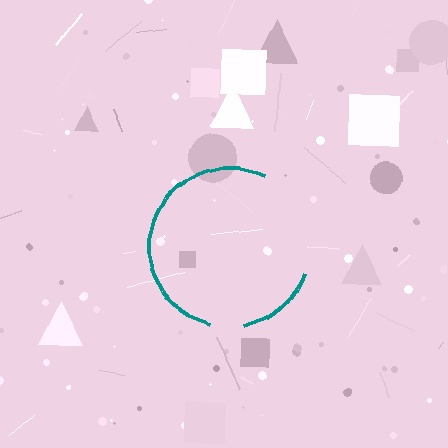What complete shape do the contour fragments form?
The contour fragments form a circle.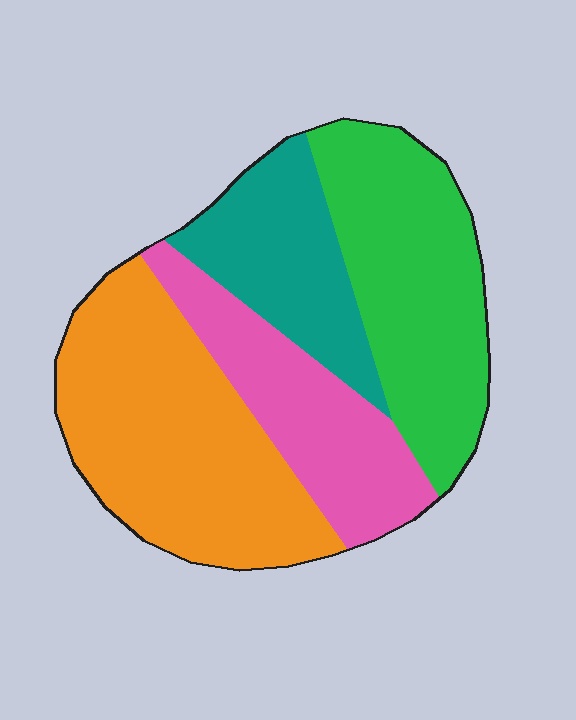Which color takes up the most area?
Orange, at roughly 35%.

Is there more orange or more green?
Orange.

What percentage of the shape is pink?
Pink takes up about one fifth (1/5) of the shape.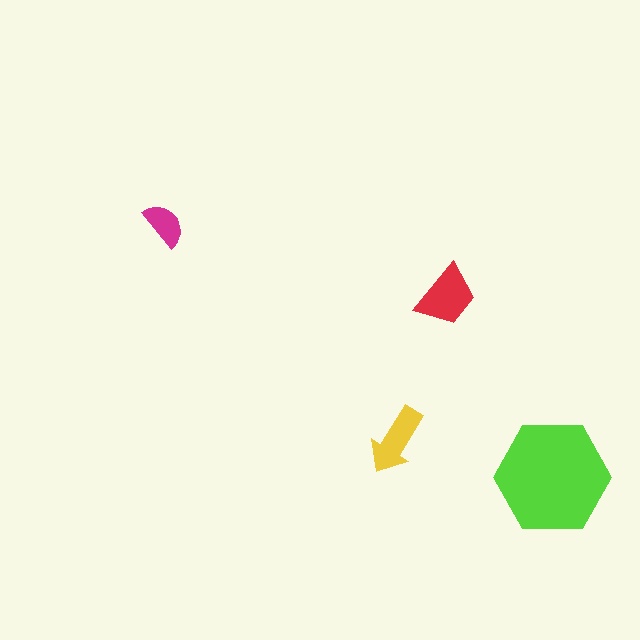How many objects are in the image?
There are 4 objects in the image.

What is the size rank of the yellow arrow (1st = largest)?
3rd.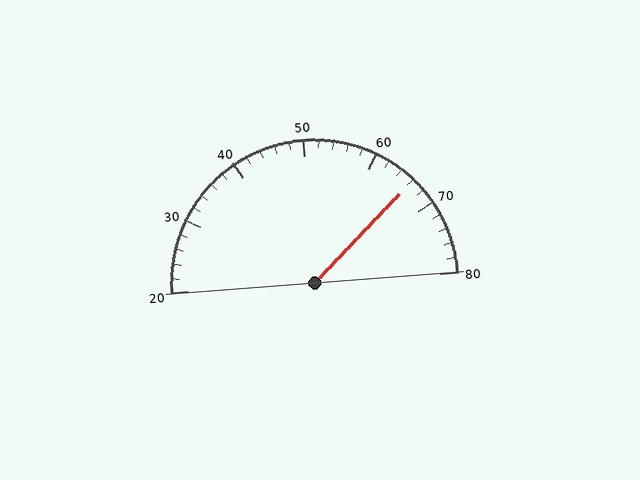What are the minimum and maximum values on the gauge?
The gauge ranges from 20 to 80.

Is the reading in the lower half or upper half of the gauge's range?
The reading is in the upper half of the range (20 to 80).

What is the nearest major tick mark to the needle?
The nearest major tick mark is 70.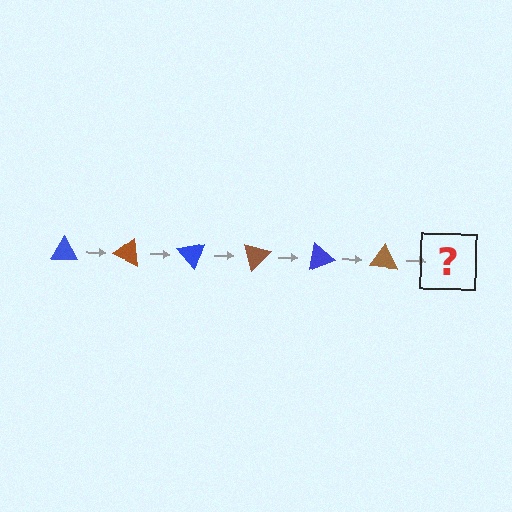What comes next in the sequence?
The next element should be a blue triangle, rotated 150 degrees from the start.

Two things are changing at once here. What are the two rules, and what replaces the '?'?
The two rules are that it rotates 25 degrees each step and the color cycles through blue and brown. The '?' should be a blue triangle, rotated 150 degrees from the start.